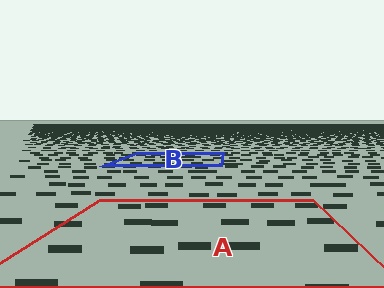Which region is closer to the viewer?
Region A is closer. The texture elements there are larger and more spread out.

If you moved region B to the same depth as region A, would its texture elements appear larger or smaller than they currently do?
They would appear larger. At a closer depth, the same texture elements are projected at a bigger on-screen size.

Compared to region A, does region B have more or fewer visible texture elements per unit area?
Region B has more texture elements per unit area — they are packed more densely because it is farther away.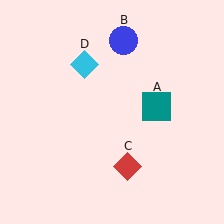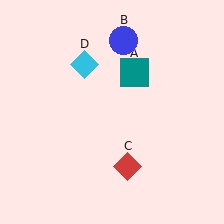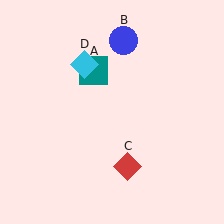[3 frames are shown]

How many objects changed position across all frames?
1 object changed position: teal square (object A).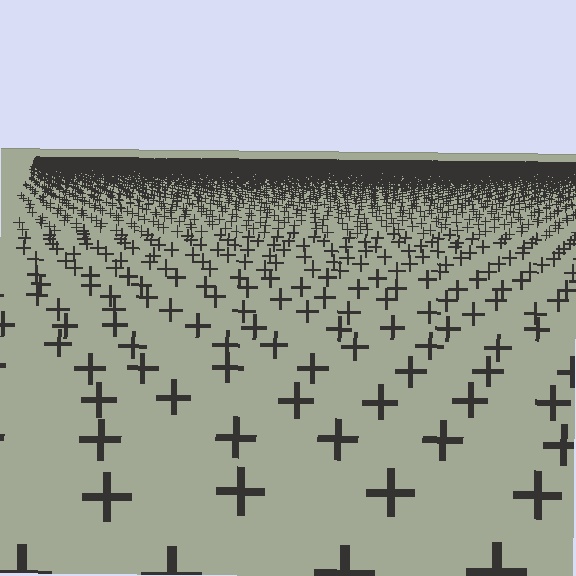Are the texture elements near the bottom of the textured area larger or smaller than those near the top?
Larger. Near the bottom, elements are closer to the viewer and appear at a bigger on-screen size.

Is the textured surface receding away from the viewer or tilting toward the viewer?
The surface is receding away from the viewer. Texture elements get smaller and denser toward the top.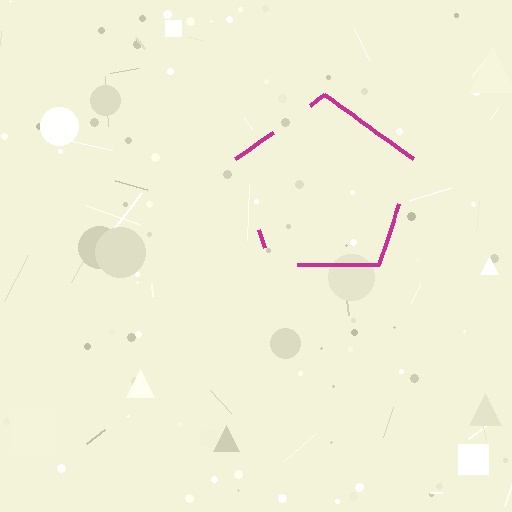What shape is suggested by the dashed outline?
The dashed outline suggests a pentagon.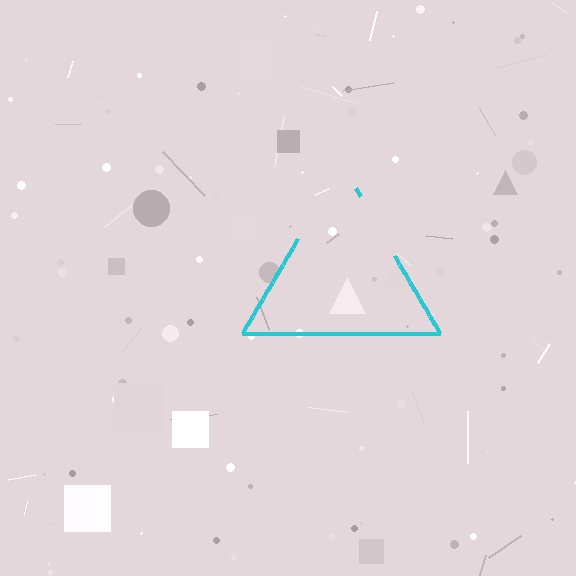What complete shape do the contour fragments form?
The contour fragments form a triangle.